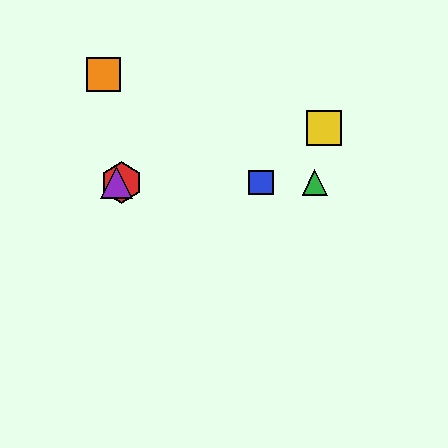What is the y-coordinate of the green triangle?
The green triangle is at y≈182.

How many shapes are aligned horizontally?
4 shapes (the red hexagon, the blue square, the green triangle, the purple triangle) are aligned horizontally.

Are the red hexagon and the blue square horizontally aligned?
Yes, both are at y≈182.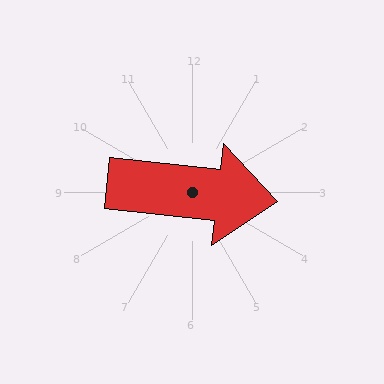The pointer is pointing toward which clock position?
Roughly 3 o'clock.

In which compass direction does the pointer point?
East.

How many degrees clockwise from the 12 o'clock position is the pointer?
Approximately 96 degrees.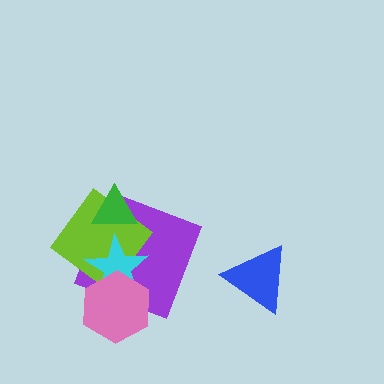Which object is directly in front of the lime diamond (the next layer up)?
The cyan star is directly in front of the lime diamond.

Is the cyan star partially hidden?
Yes, it is partially covered by another shape.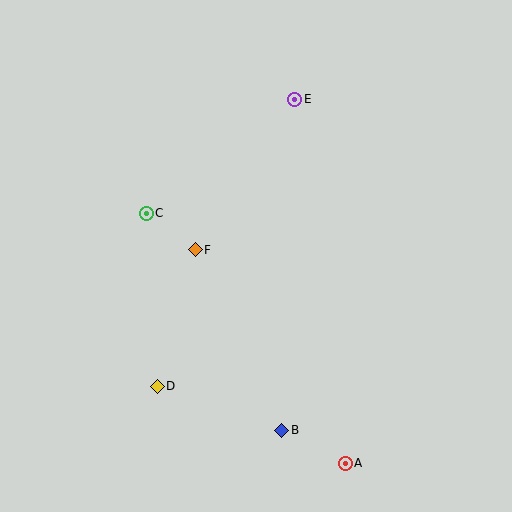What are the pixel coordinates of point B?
Point B is at (282, 430).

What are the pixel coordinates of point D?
Point D is at (157, 386).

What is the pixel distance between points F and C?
The distance between F and C is 61 pixels.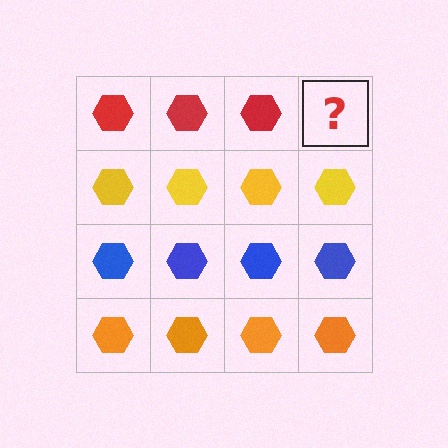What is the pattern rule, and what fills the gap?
The rule is that each row has a consistent color. The gap should be filled with a red hexagon.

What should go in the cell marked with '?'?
The missing cell should contain a red hexagon.